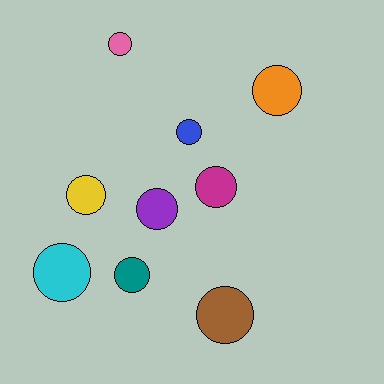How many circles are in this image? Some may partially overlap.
There are 9 circles.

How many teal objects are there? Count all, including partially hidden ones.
There is 1 teal object.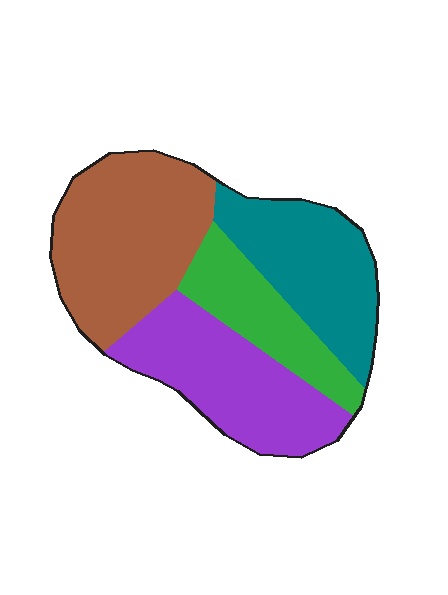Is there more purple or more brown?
Brown.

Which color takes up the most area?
Brown, at roughly 35%.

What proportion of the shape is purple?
Purple covers about 25% of the shape.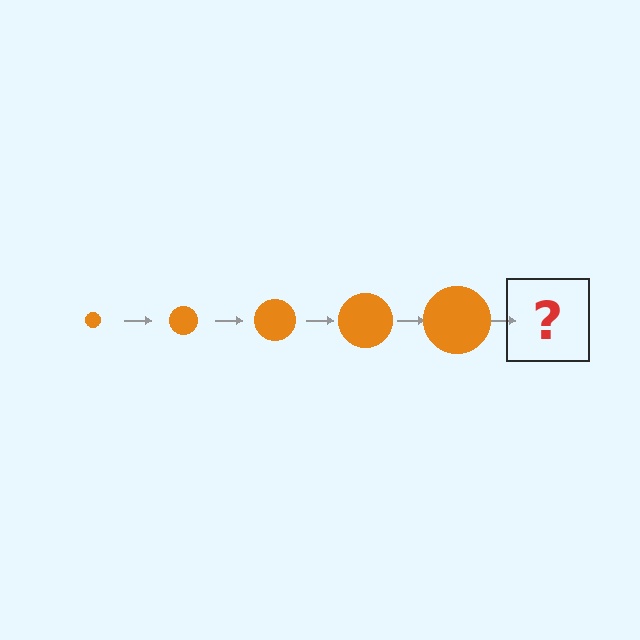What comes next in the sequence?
The next element should be an orange circle, larger than the previous one.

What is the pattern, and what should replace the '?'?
The pattern is that the circle gets progressively larger each step. The '?' should be an orange circle, larger than the previous one.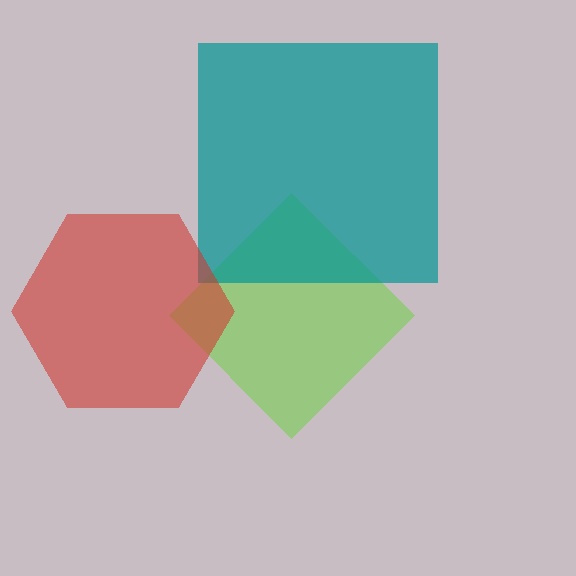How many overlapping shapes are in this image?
There are 3 overlapping shapes in the image.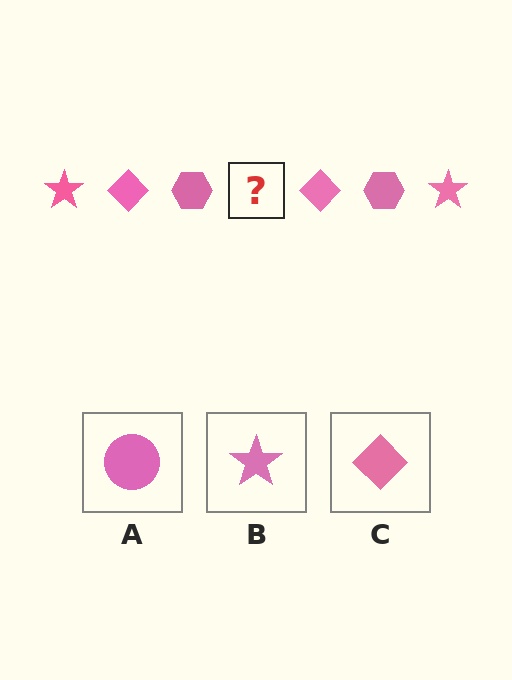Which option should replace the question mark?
Option B.